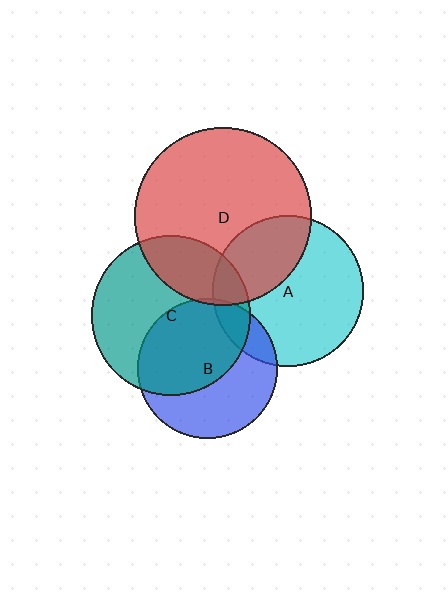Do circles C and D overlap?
Yes.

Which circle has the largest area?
Circle D (red).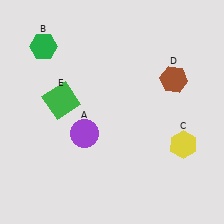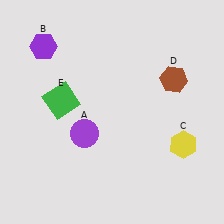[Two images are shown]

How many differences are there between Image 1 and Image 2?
There is 1 difference between the two images.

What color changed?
The hexagon (B) changed from green in Image 1 to purple in Image 2.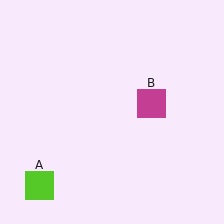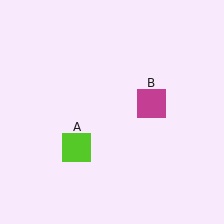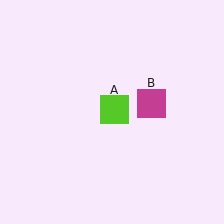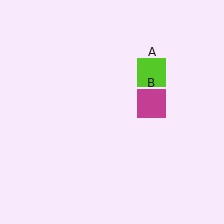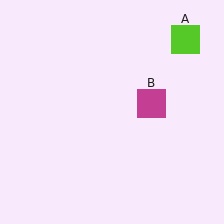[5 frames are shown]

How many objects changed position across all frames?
1 object changed position: lime square (object A).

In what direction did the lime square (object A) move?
The lime square (object A) moved up and to the right.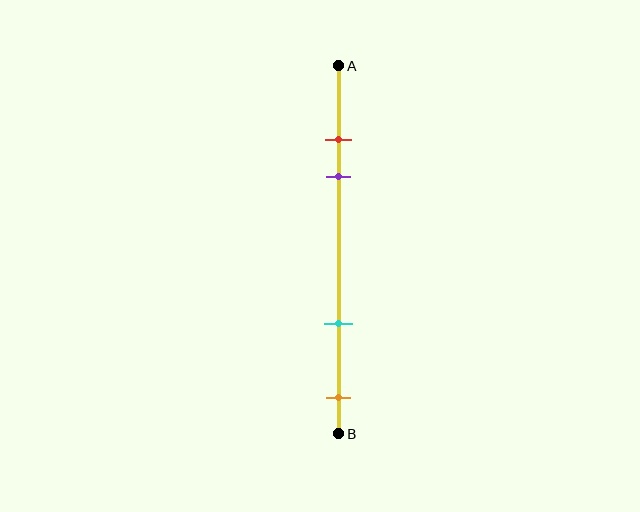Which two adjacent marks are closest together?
The red and purple marks are the closest adjacent pair.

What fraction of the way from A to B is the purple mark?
The purple mark is approximately 30% (0.3) of the way from A to B.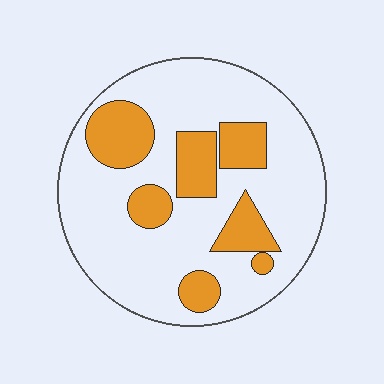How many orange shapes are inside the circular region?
7.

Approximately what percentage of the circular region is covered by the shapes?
Approximately 25%.